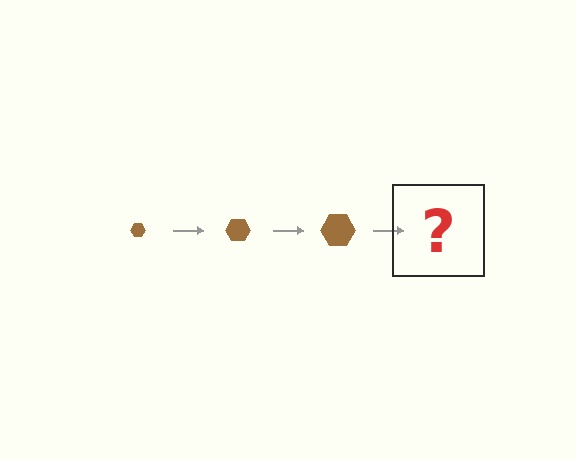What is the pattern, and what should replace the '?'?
The pattern is that the hexagon gets progressively larger each step. The '?' should be a brown hexagon, larger than the previous one.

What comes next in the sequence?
The next element should be a brown hexagon, larger than the previous one.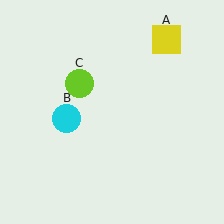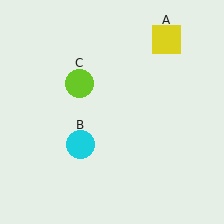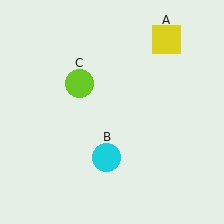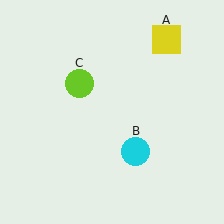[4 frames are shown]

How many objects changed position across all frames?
1 object changed position: cyan circle (object B).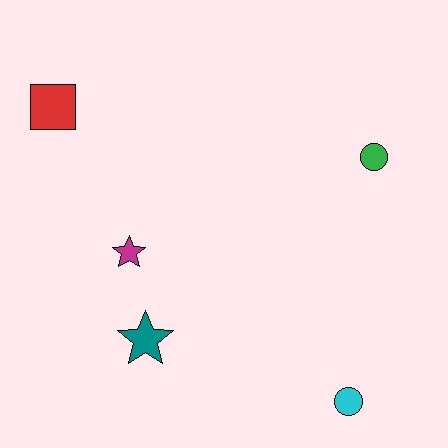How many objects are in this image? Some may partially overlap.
There are 5 objects.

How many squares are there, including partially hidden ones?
There is 1 square.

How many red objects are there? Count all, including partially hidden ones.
There is 1 red object.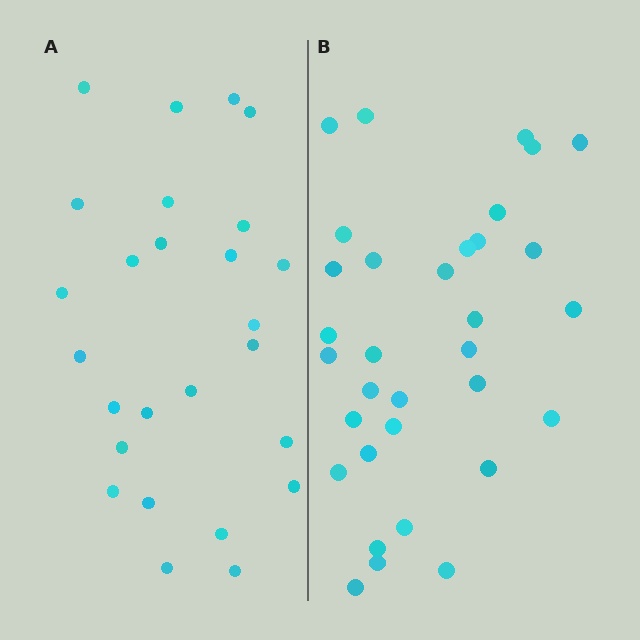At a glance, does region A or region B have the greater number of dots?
Region B (the right region) has more dots.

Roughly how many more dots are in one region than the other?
Region B has roughly 8 or so more dots than region A.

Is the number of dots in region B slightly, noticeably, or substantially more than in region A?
Region B has noticeably more, but not dramatically so. The ratio is roughly 1.3 to 1.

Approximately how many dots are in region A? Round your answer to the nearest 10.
About 30 dots. (The exact count is 26, which rounds to 30.)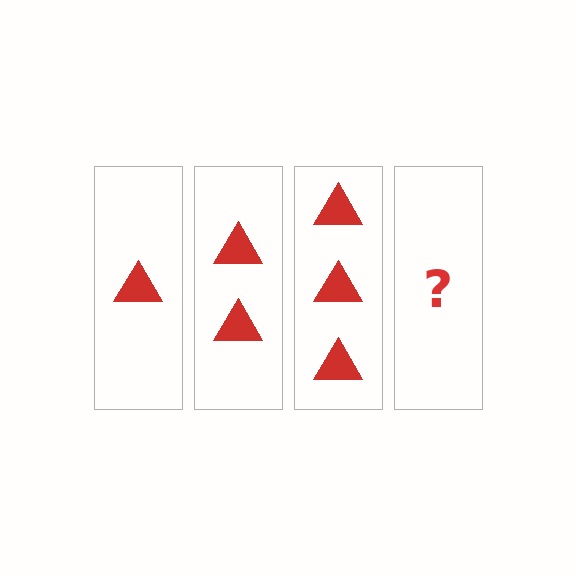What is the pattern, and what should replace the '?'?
The pattern is that each step adds one more triangle. The '?' should be 4 triangles.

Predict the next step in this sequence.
The next step is 4 triangles.